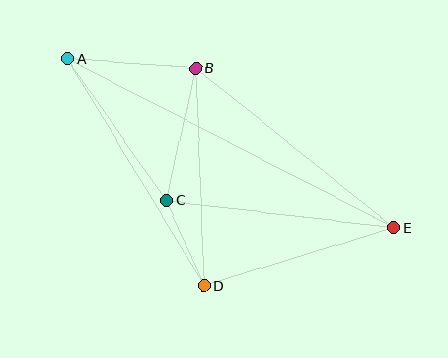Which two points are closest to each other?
Points C and D are closest to each other.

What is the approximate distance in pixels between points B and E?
The distance between B and E is approximately 255 pixels.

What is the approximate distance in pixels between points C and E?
The distance between C and E is approximately 229 pixels.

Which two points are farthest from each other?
Points A and E are farthest from each other.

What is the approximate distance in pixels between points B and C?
The distance between B and C is approximately 136 pixels.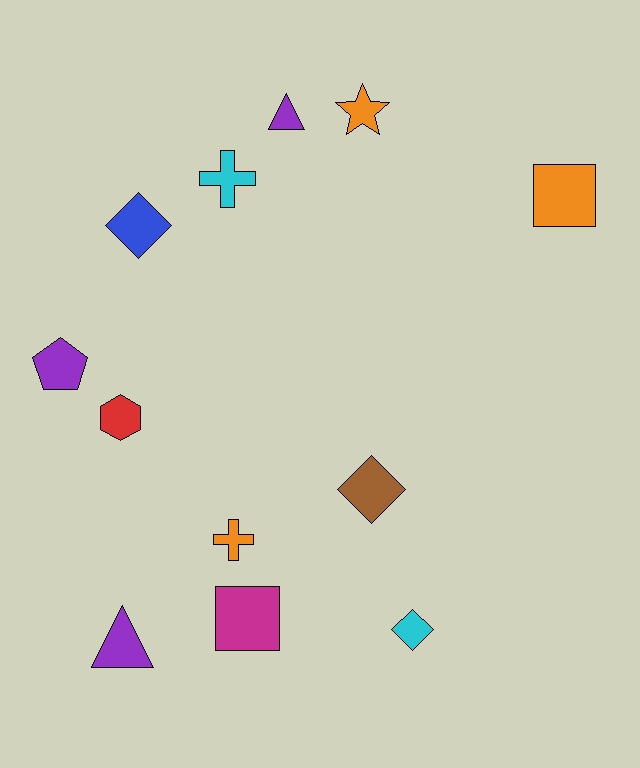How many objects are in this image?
There are 12 objects.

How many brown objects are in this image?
There is 1 brown object.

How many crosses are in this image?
There are 2 crosses.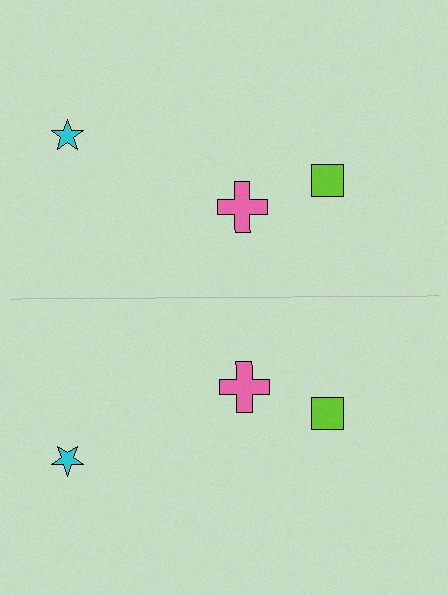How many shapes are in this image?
There are 6 shapes in this image.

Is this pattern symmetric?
Yes, this pattern has bilateral (reflection) symmetry.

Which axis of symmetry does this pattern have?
The pattern has a horizontal axis of symmetry running through the center of the image.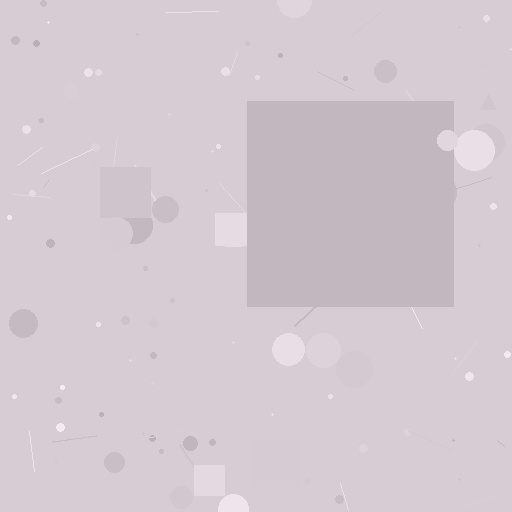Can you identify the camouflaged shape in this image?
The camouflaged shape is a square.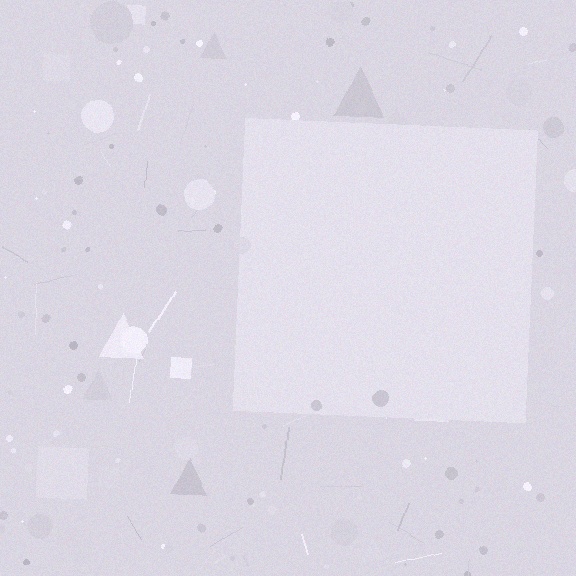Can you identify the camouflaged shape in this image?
The camouflaged shape is a square.